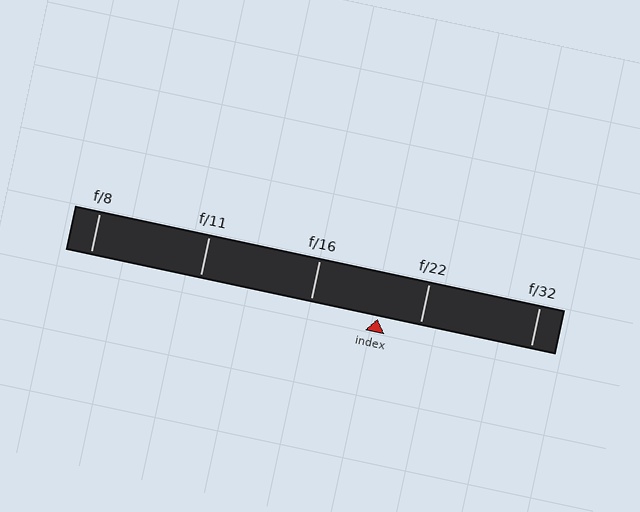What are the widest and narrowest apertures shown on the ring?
The widest aperture shown is f/8 and the narrowest is f/32.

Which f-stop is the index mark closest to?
The index mark is closest to f/22.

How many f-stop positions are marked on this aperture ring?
There are 5 f-stop positions marked.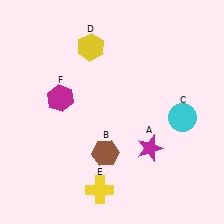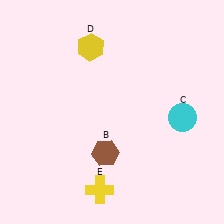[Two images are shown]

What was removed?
The magenta star (A), the magenta hexagon (F) were removed in Image 2.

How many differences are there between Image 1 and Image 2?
There are 2 differences between the two images.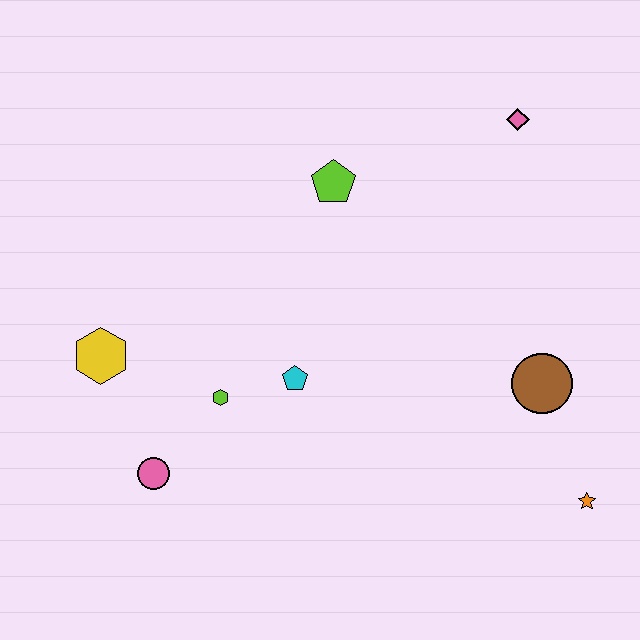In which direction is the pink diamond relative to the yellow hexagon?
The pink diamond is to the right of the yellow hexagon.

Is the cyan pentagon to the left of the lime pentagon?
Yes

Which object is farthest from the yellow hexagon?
The orange star is farthest from the yellow hexagon.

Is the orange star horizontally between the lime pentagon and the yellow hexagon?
No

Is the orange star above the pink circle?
No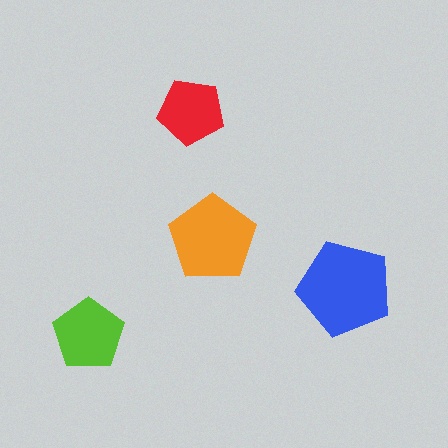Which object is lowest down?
The lime pentagon is bottommost.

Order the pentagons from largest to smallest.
the blue one, the orange one, the lime one, the red one.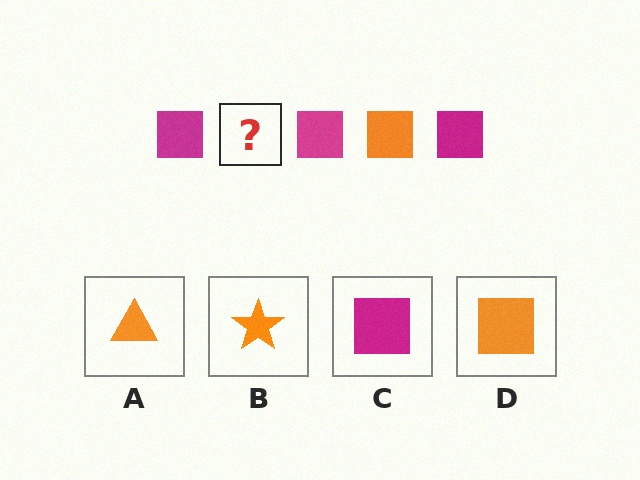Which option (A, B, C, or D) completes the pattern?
D.